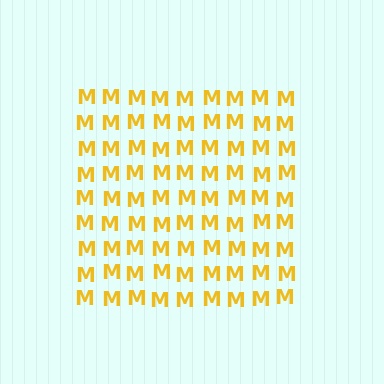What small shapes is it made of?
It is made of small letter M's.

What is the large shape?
The large shape is a square.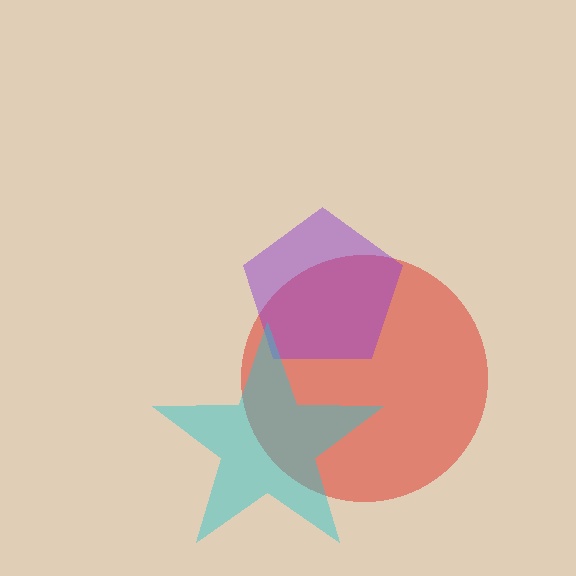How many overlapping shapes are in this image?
There are 3 overlapping shapes in the image.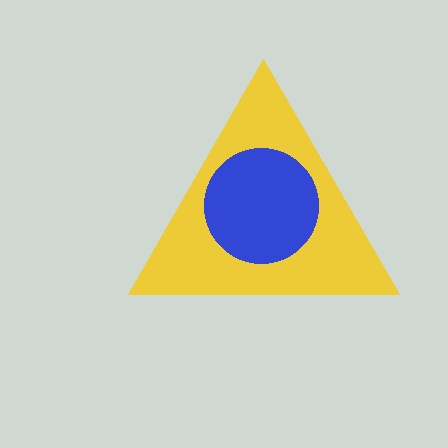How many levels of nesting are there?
2.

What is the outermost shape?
The yellow triangle.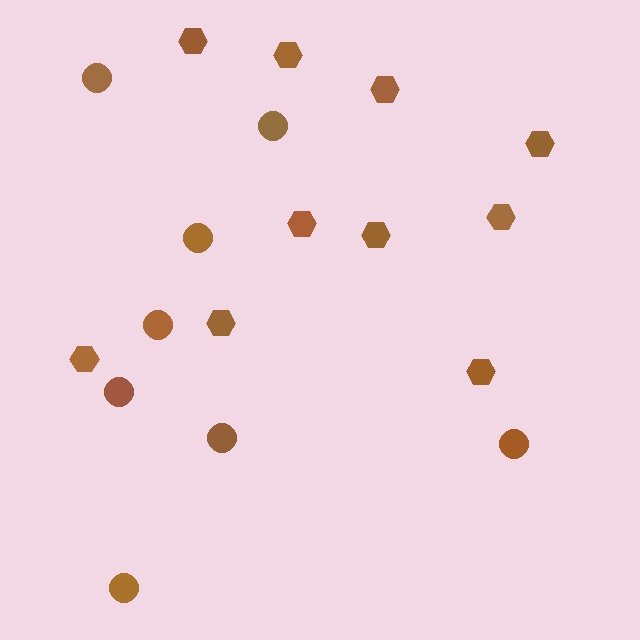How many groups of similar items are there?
There are 2 groups: one group of circles (8) and one group of hexagons (10).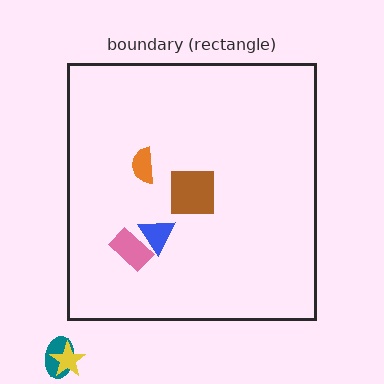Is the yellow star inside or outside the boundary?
Outside.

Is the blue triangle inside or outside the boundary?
Inside.